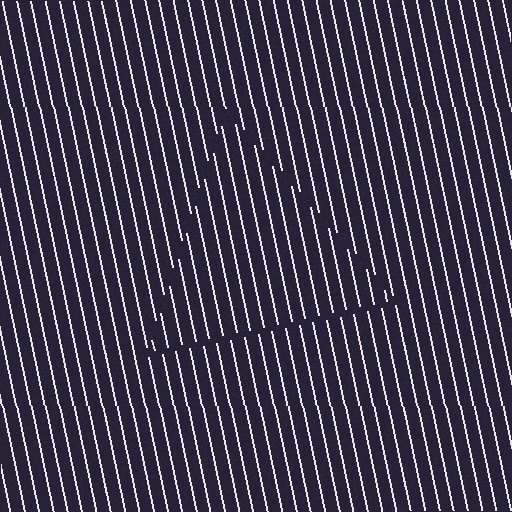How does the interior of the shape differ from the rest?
The interior of the shape contains the same grating, shifted by half a period — the contour is defined by the phase discontinuity where line-ends from the inner and outer gratings abut.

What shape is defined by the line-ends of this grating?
An illusory triangle. The interior of the shape contains the same grating, shifted by half a period — the contour is defined by the phase discontinuity where line-ends from the inner and outer gratings abut.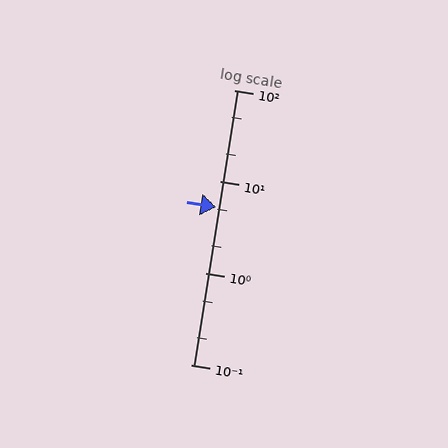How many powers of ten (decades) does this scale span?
The scale spans 3 decades, from 0.1 to 100.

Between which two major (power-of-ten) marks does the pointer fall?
The pointer is between 1 and 10.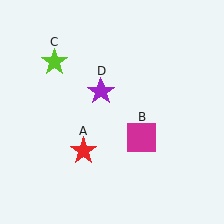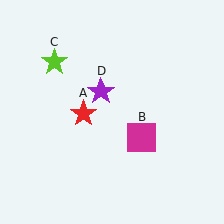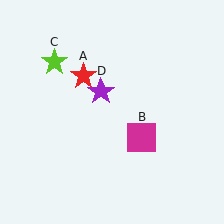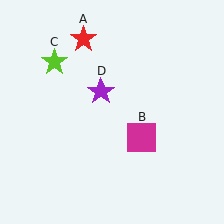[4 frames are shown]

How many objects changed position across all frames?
1 object changed position: red star (object A).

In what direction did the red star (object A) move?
The red star (object A) moved up.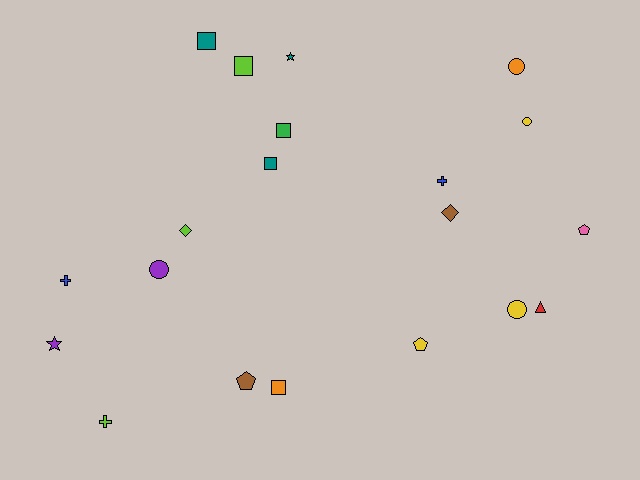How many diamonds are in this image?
There are 2 diamonds.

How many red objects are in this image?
There is 1 red object.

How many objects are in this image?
There are 20 objects.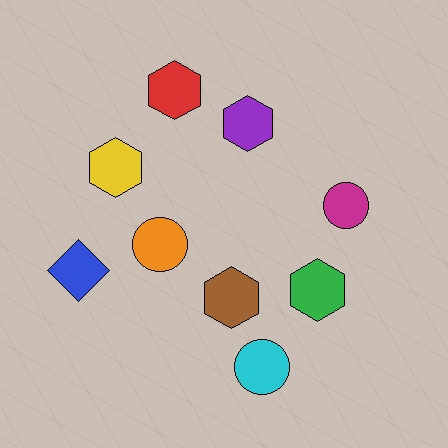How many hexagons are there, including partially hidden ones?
There are 5 hexagons.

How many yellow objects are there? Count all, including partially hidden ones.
There is 1 yellow object.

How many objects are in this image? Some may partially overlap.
There are 9 objects.